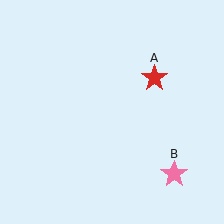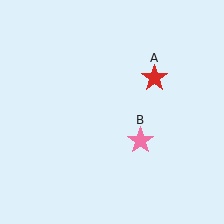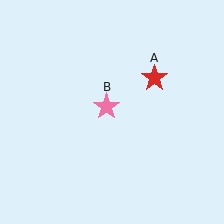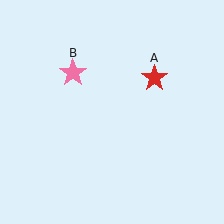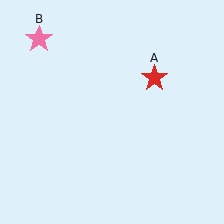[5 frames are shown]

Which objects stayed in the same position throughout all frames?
Red star (object A) remained stationary.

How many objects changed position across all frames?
1 object changed position: pink star (object B).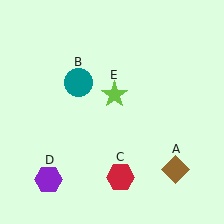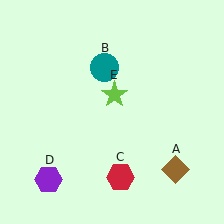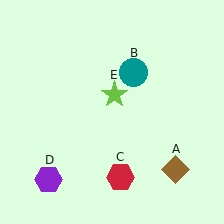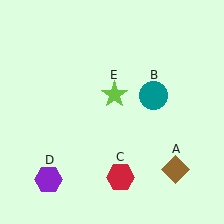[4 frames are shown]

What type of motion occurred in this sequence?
The teal circle (object B) rotated clockwise around the center of the scene.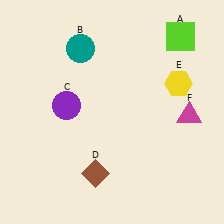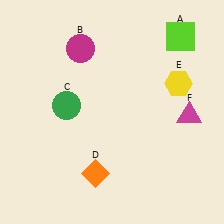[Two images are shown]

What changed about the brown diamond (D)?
In Image 1, D is brown. In Image 2, it changed to orange.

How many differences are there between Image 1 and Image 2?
There are 3 differences between the two images.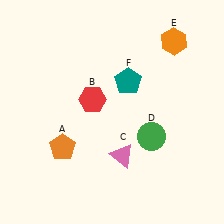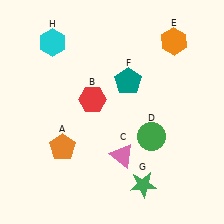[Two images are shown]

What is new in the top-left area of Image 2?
A cyan hexagon (H) was added in the top-left area of Image 2.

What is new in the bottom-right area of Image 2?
A green star (G) was added in the bottom-right area of Image 2.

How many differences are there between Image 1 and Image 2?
There are 2 differences between the two images.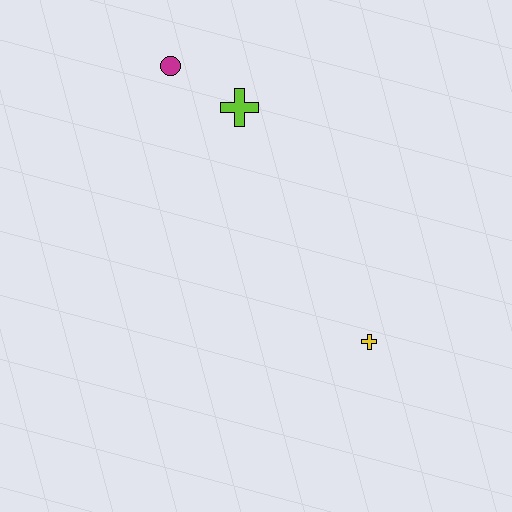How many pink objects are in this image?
There are no pink objects.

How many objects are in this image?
There are 3 objects.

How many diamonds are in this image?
There are no diamonds.